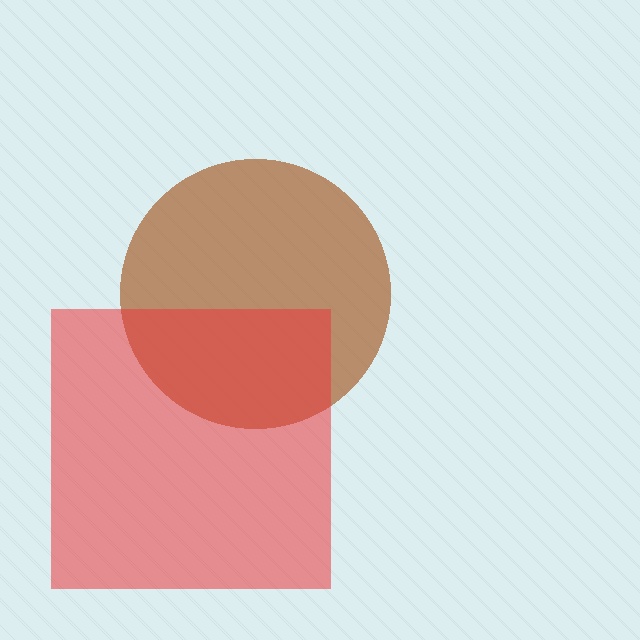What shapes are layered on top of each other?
The layered shapes are: a brown circle, a red square.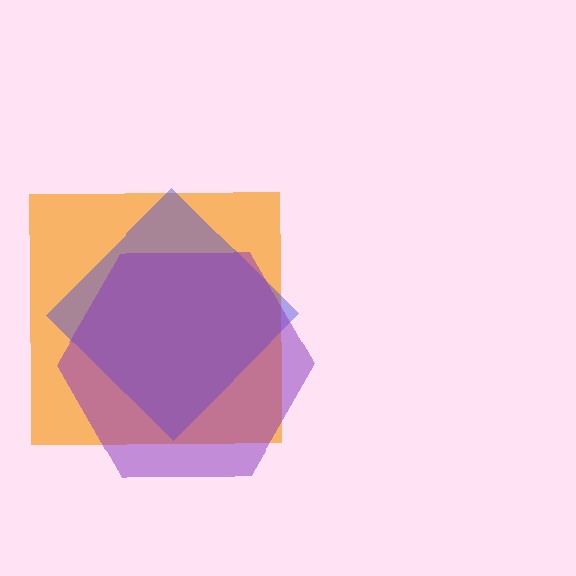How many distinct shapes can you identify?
There are 3 distinct shapes: an orange square, a blue diamond, a purple hexagon.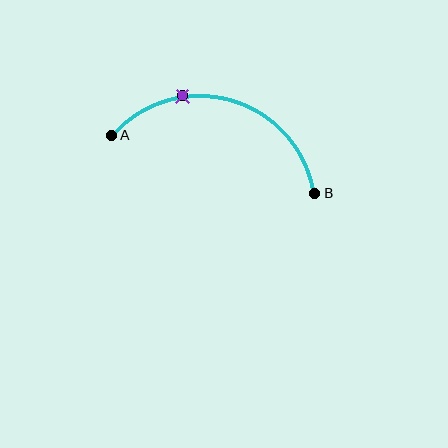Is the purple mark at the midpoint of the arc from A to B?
No. The purple mark lies on the arc but is closer to endpoint A. The arc midpoint would be at the point on the curve equidistant along the arc from both A and B.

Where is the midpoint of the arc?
The arc midpoint is the point on the curve farthest from the straight line joining A and B. It sits above that line.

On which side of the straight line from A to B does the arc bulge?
The arc bulges above the straight line connecting A and B.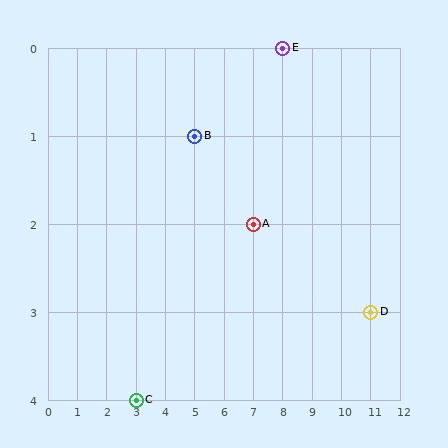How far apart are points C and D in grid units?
Points C and D are 8 columns and 1 row apart (about 8.1 grid units diagonally).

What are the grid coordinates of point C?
Point C is at grid coordinates (3, 4).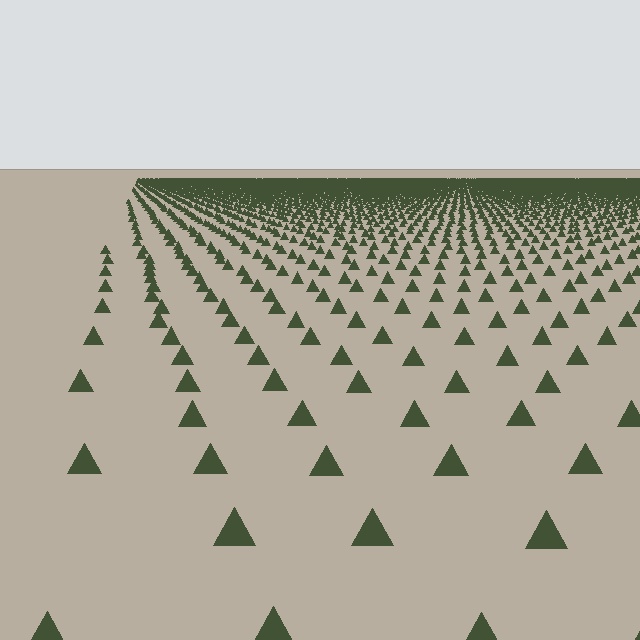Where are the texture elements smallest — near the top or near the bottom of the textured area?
Near the top.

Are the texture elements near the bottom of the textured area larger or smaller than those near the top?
Larger. Near the bottom, elements are closer to the viewer and appear at a bigger on-screen size.